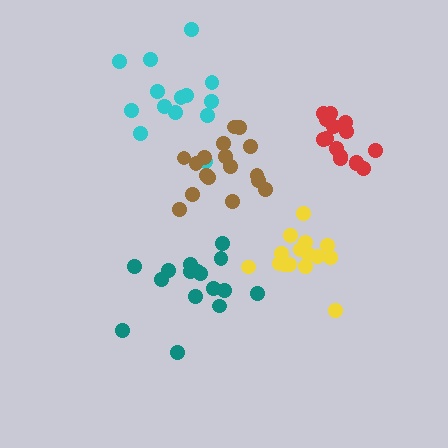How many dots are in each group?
Group 1: 15 dots, Group 2: 14 dots, Group 3: 16 dots, Group 4: 17 dots, Group 5: 15 dots (77 total).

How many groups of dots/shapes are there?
There are 5 groups.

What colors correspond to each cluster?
The clusters are colored: yellow, cyan, teal, brown, red.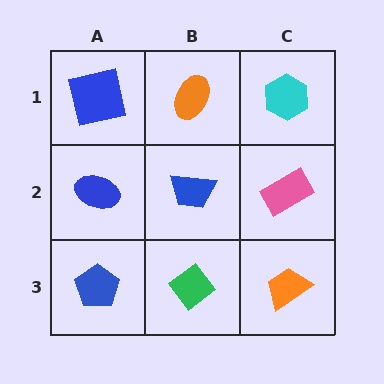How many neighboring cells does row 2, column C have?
3.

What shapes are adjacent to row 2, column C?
A cyan hexagon (row 1, column C), an orange trapezoid (row 3, column C), a blue trapezoid (row 2, column B).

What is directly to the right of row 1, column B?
A cyan hexagon.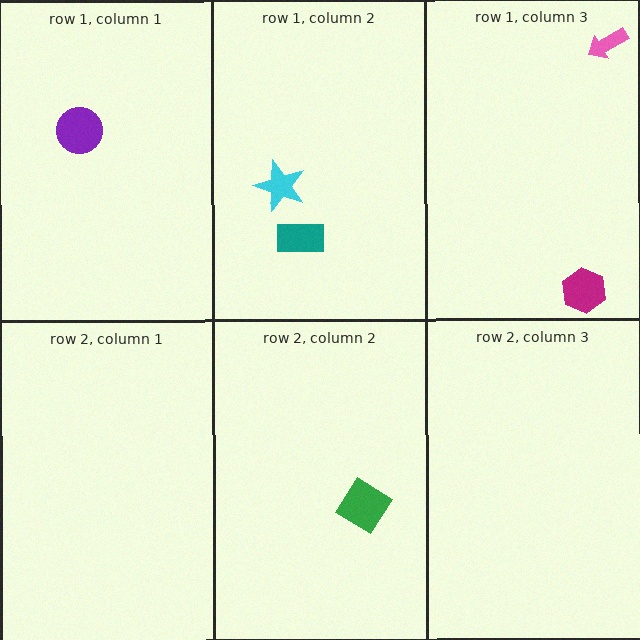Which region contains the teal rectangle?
The row 1, column 2 region.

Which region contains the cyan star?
The row 1, column 2 region.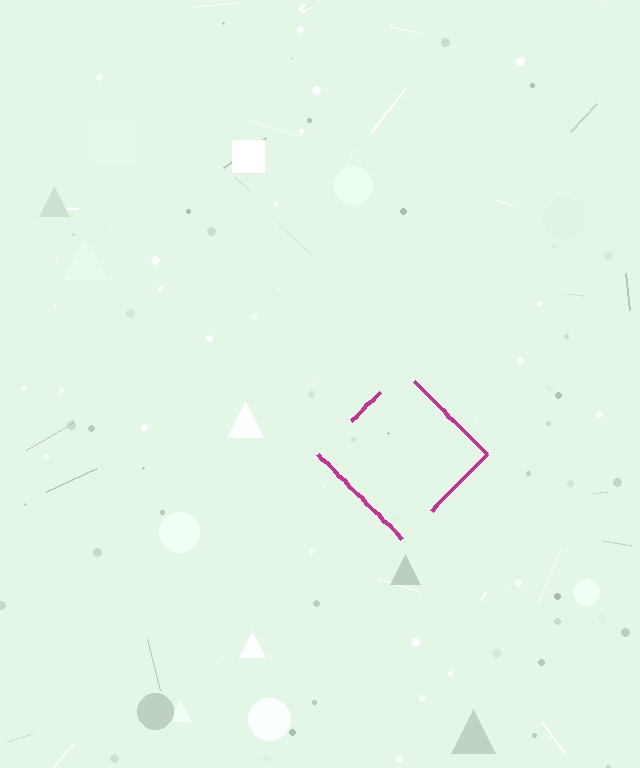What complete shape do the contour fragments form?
The contour fragments form a diamond.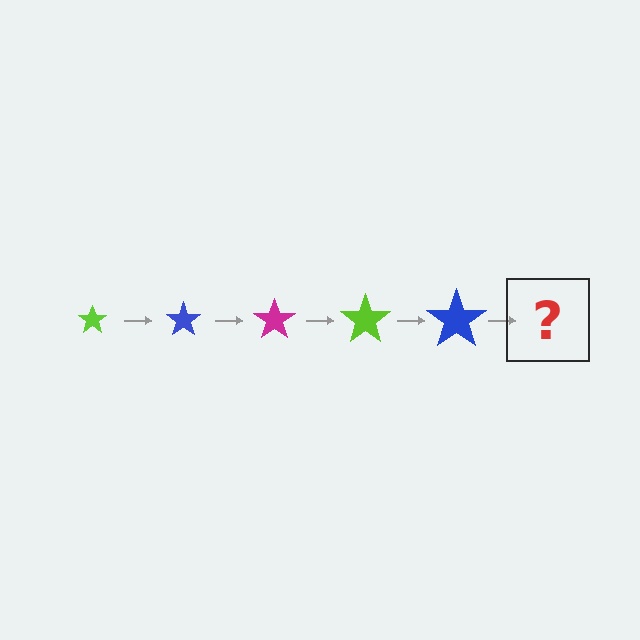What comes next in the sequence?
The next element should be a magenta star, larger than the previous one.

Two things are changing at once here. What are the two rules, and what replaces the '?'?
The two rules are that the star grows larger each step and the color cycles through lime, blue, and magenta. The '?' should be a magenta star, larger than the previous one.